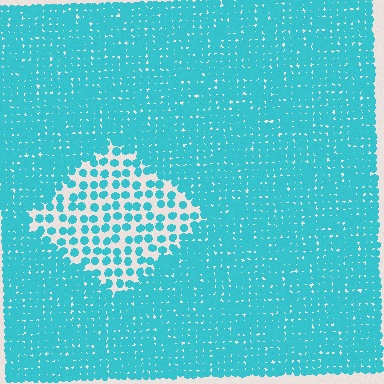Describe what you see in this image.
The image contains small cyan elements arranged at two different densities. A diamond-shaped region is visible where the elements are less densely packed than the surrounding area.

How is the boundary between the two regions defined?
The boundary is defined by a change in element density (approximately 2.6x ratio). All elements are the same color, size, and shape.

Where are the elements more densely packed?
The elements are more densely packed outside the diamond boundary.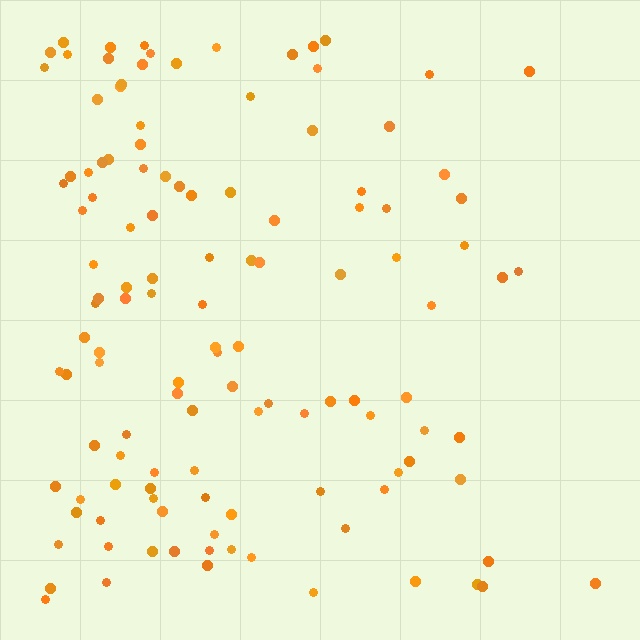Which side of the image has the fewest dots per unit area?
The right.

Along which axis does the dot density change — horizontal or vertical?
Horizontal.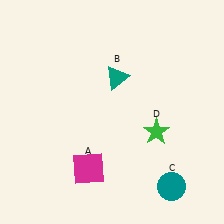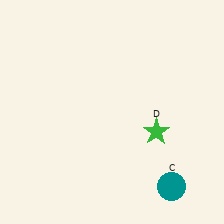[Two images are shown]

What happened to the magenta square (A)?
The magenta square (A) was removed in Image 2. It was in the bottom-left area of Image 1.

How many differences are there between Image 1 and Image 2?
There are 2 differences between the two images.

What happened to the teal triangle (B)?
The teal triangle (B) was removed in Image 2. It was in the top-right area of Image 1.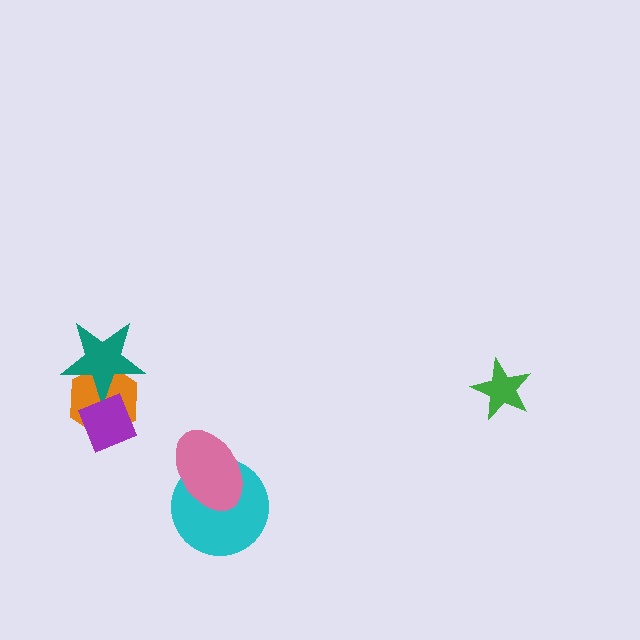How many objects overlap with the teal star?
2 objects overlap with the teal star.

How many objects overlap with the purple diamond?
2 objects overlap with the purple diamond.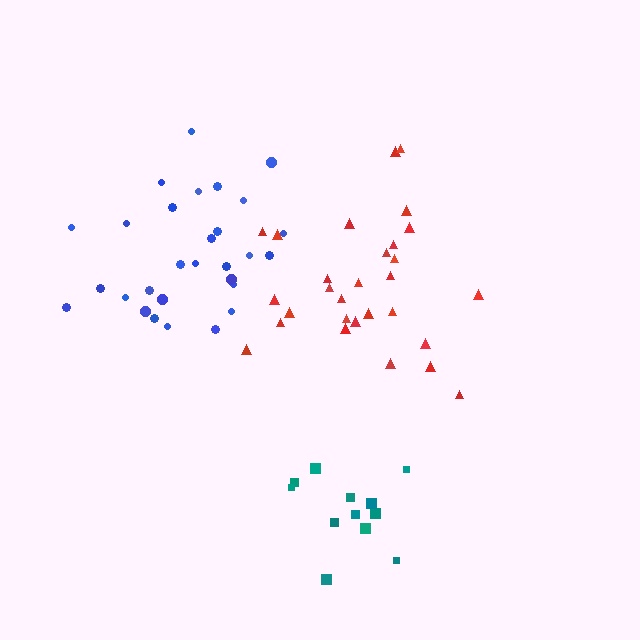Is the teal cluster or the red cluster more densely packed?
Teal.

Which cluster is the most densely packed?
Teal.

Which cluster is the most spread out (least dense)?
Red.